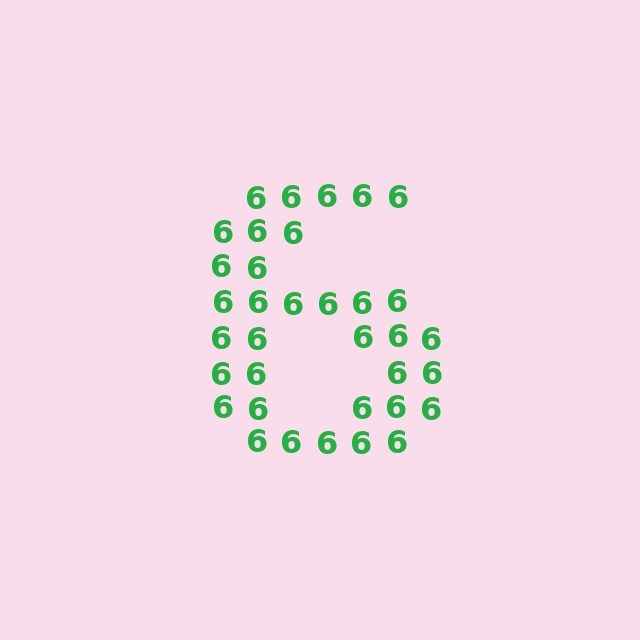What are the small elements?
The small elements are digit 6's.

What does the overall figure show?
The overall figure shows the digit 6.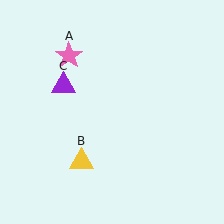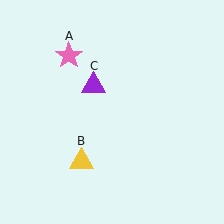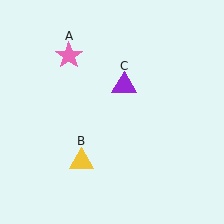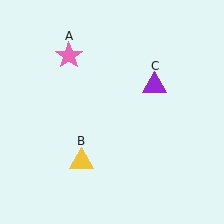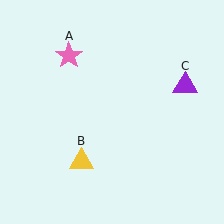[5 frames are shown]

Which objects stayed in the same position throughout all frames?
Pink star (object A) and yellow triangle (object B) remained stationary.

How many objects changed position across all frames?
1 object changed position: purple triangle (object C).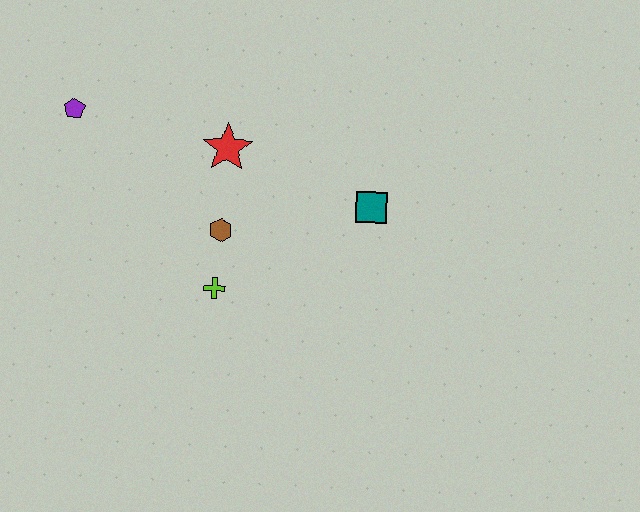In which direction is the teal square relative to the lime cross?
The teal square is to the right of the lime cross.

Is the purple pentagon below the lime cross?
No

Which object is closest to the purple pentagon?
The red star is closest to the purple pentagon.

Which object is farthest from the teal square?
The purple pentagon is farthest from the teal square.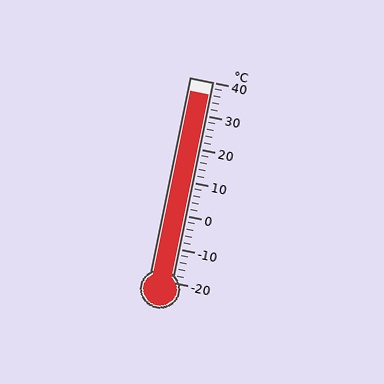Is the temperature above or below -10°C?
The temperature is above -10°C.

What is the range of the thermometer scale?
The thermometer scale ranges from -20°C to 40°C.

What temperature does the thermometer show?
The thermometer shows approximately 36°C.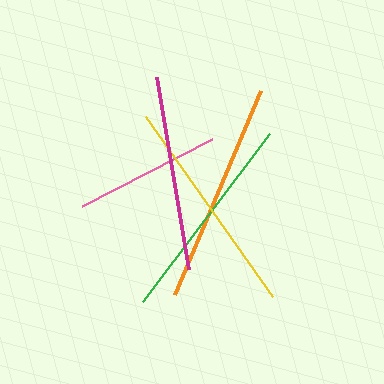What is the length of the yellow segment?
The yellow segment is approximately 221 pixels long.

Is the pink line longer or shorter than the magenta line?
The magenta line is longer than the pink line.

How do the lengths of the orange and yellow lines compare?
The orange and yellow lines are approximately the same length.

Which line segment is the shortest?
The pink line is the shortest at approximately 146 pixels.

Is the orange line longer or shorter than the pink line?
The orange line is longer than the pink line.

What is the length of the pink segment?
The pink segment is approximately 146 pixels long.